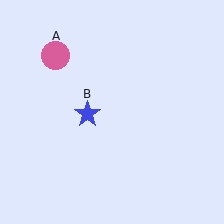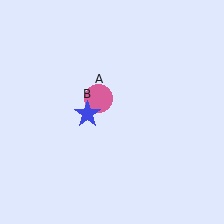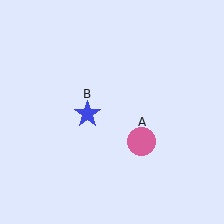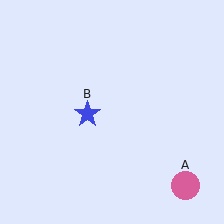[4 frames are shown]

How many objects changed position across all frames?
1 object changed position: pink circle (object A).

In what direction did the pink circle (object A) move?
The pink circle (object A) moved down and to the right.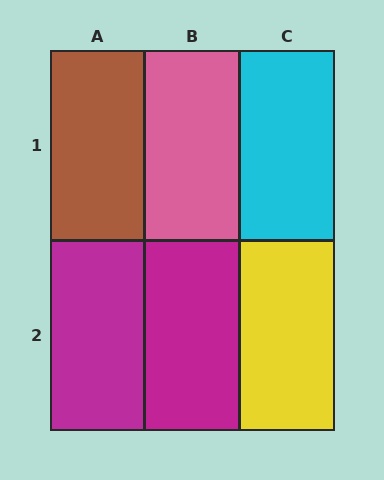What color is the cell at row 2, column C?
Yellow.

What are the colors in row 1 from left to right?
Brown, pink, cyan.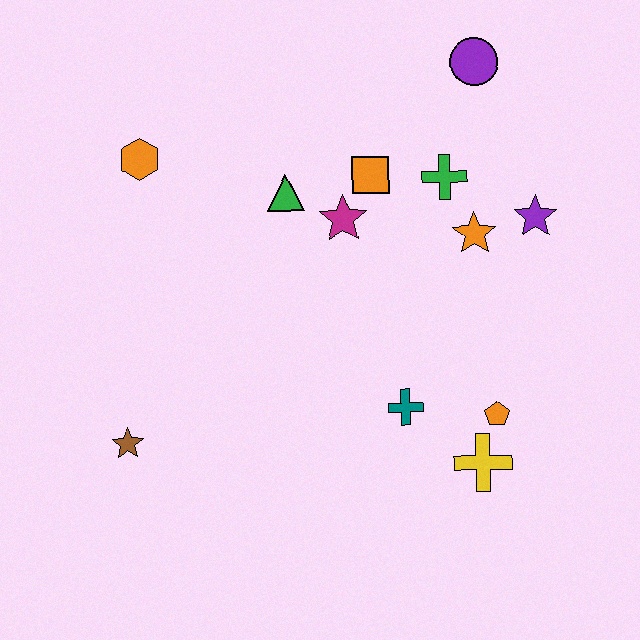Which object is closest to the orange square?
The magenta star is closest to the orange square.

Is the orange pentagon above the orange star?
No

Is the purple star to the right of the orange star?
Yes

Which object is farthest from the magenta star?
The brown star is farthest from the magenta star.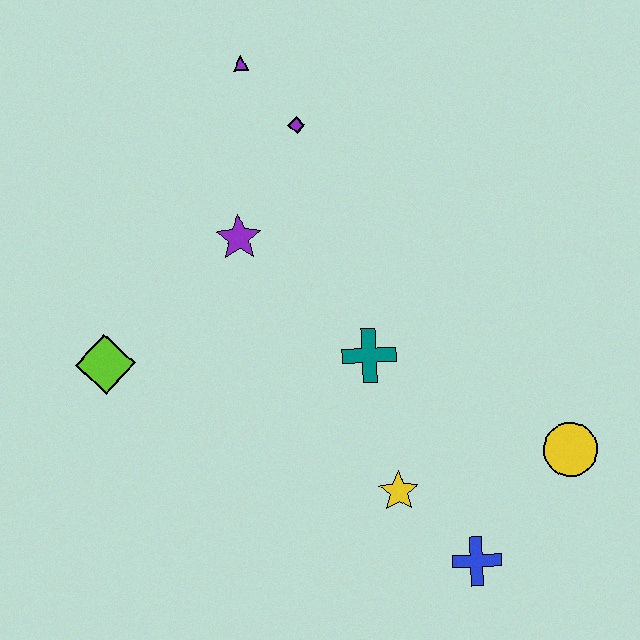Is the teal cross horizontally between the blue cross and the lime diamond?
Yes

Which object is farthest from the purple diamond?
The blue cross is farthest from the purple diamond.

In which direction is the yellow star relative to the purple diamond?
The yellow star is below the purple diamond.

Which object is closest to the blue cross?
The yellow star is closest to the blue cross.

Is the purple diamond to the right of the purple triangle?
Yes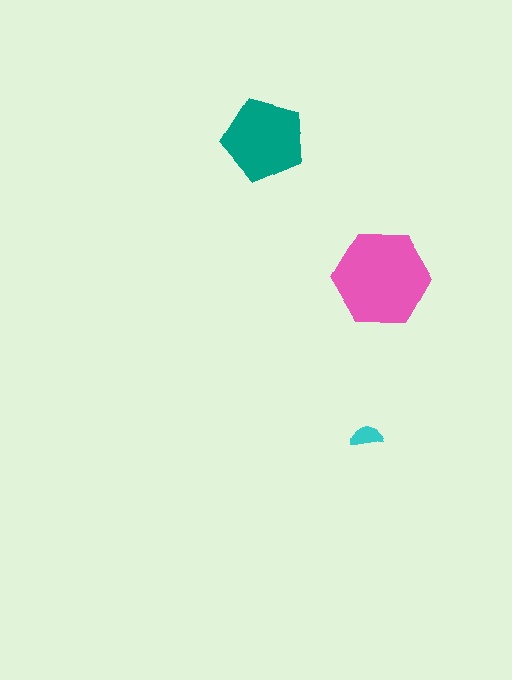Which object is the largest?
The pink hexagon.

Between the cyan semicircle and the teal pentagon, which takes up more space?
The teal pentagon.